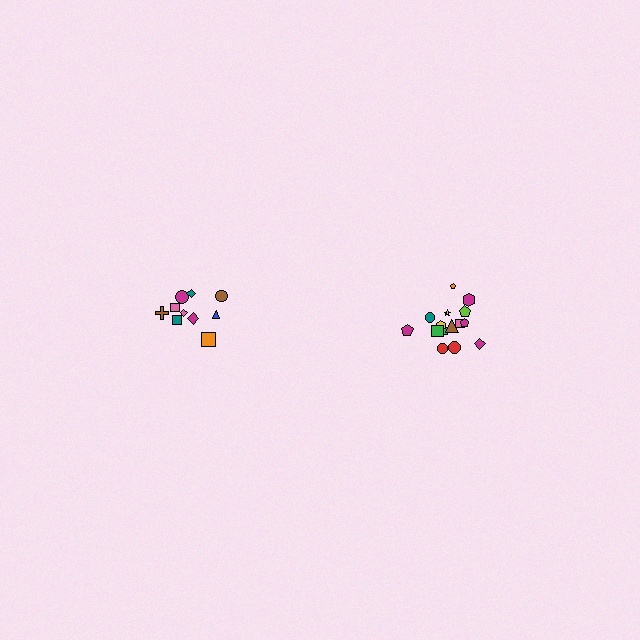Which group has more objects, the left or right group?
The right group.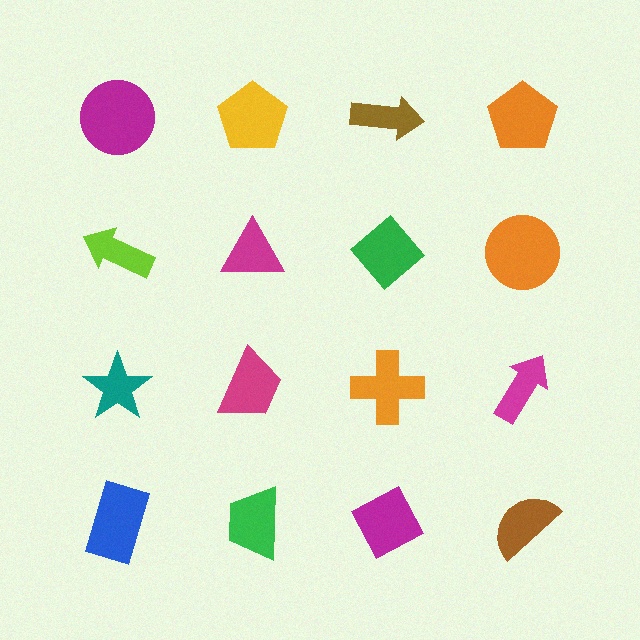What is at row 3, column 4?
A magenta arrow.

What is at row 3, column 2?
A magenta trapezoid.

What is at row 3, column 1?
A teal star.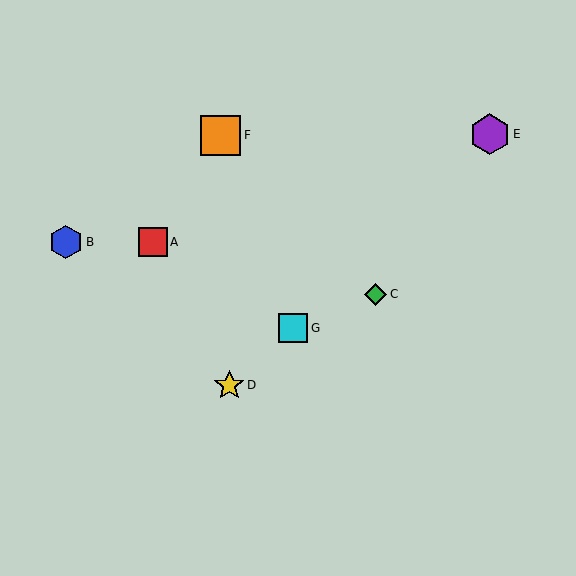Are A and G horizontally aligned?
No, A is at y≈242 and G is at y≈328.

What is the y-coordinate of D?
Object D is at y≈385.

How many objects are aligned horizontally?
2 objects (A, B) are aligned horizontally.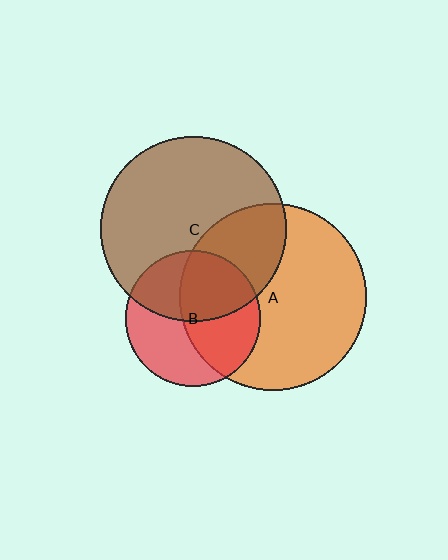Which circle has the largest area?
Circle A (orange).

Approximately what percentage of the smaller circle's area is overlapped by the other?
Approximately 50%.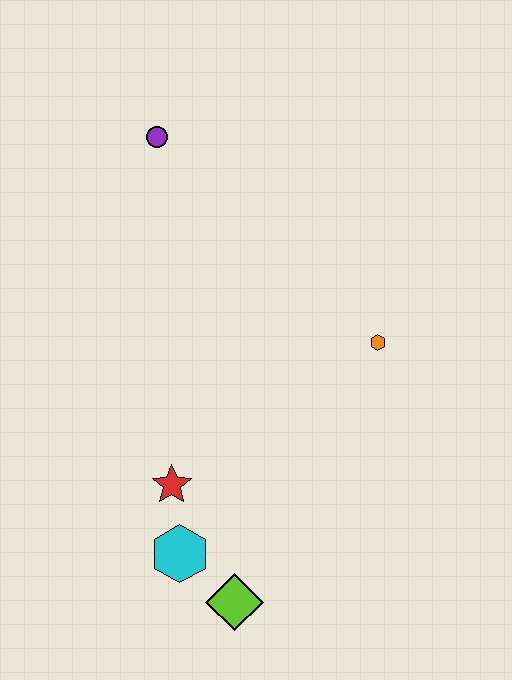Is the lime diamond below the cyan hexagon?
Yes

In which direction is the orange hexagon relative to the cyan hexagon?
The orange hexagon is above the cyan hexagon.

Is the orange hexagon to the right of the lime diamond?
Yes